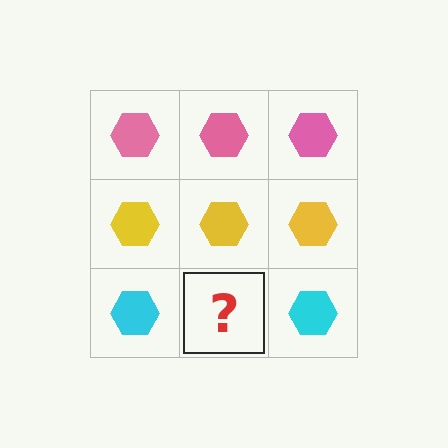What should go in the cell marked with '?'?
The missing cell should contain a cyan hexagon.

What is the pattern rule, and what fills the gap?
The rule is that each row has a consistent color. The gap should be filled with a cyan hexagon.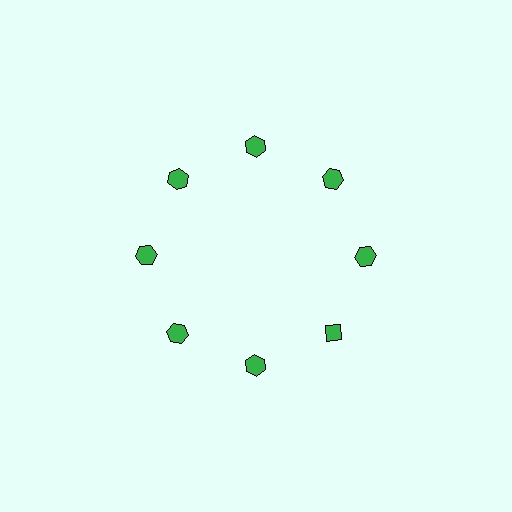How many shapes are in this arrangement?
There are 8 shapes arranged in a ring pattern.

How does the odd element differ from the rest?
It has a different shape: diamond instead of hexagon.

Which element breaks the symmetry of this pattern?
The green diamond at roughly the 4 o'clock position breaks the symmetry. All other shapes are green hexagons.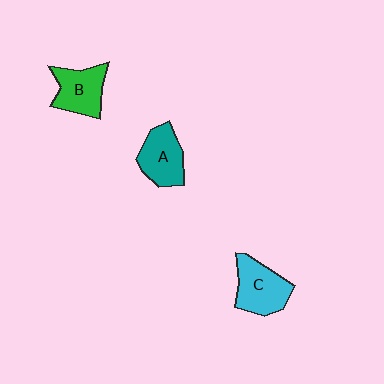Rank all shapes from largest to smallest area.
From largest to smallest: C (cyan), A (teal), B (green).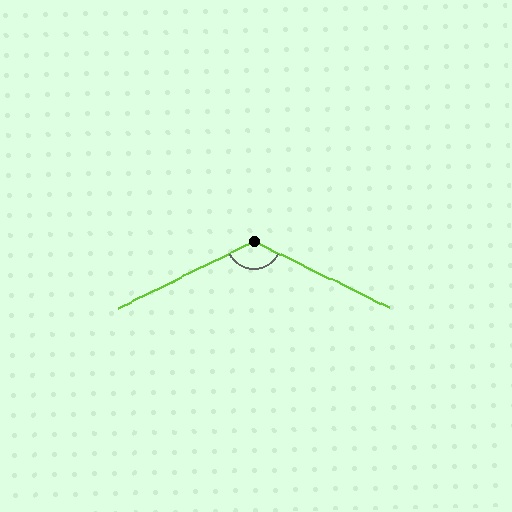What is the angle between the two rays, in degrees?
Approximately 128 degrees.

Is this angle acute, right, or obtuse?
It is obtuse.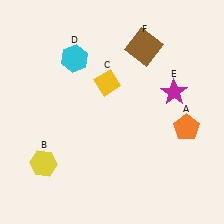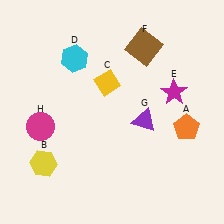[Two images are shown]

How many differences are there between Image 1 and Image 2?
There are 2 differences between the two images.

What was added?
A purple triangle (G), a magenta circle (H) were added in Image 2.